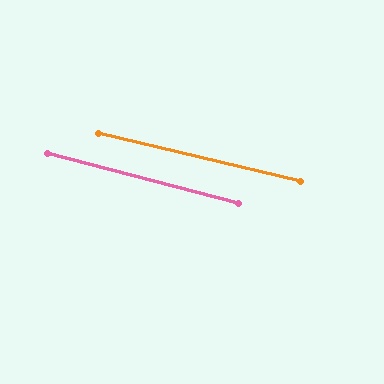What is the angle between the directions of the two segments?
Approximately 1 degree.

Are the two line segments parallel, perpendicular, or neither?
Parallel — their directions differ by only 1.0°.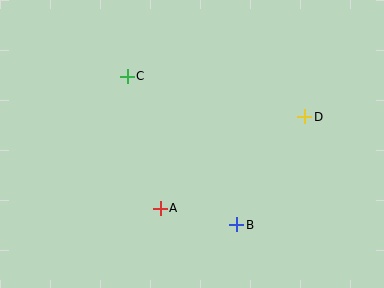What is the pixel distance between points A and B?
The distance between A and B is 78 pixels.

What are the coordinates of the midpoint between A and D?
The midpoint between A and D is at (232, 162).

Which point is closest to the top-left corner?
Point C is closest to the top-left corner.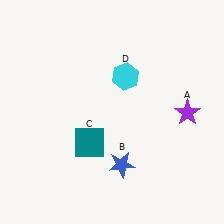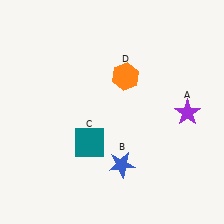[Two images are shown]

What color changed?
The hexagon (D) changed from cyan in Image 1 to orange in Image 2.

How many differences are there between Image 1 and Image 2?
There is 1 difference between the two images.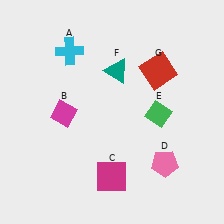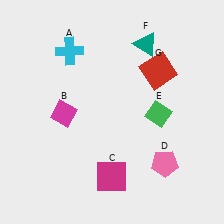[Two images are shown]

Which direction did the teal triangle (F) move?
The teal triangle (F) moved right.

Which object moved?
The teal triangle (F) moved right.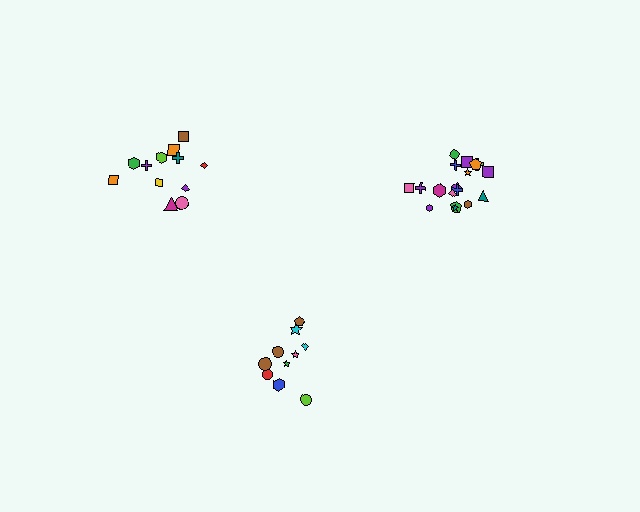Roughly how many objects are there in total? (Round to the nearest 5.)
Roughly 40 objects in total.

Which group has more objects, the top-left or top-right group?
The top-right group.